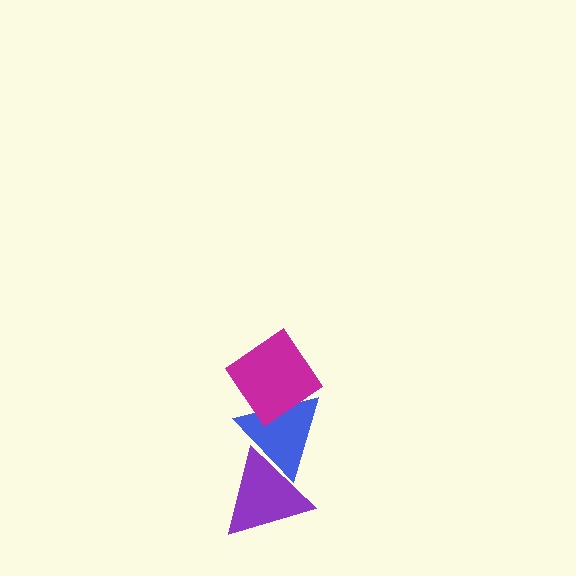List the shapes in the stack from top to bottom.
From top to bottom: the magenta diamond, the blue triangle, the purple triangle.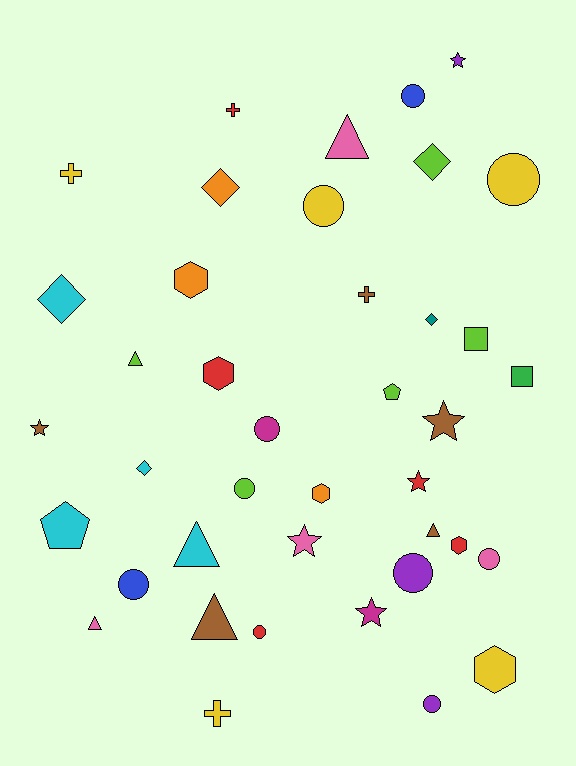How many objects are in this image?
There are 40 objects.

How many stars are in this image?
There are 6 stars.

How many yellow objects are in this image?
There are 5 yellow objects.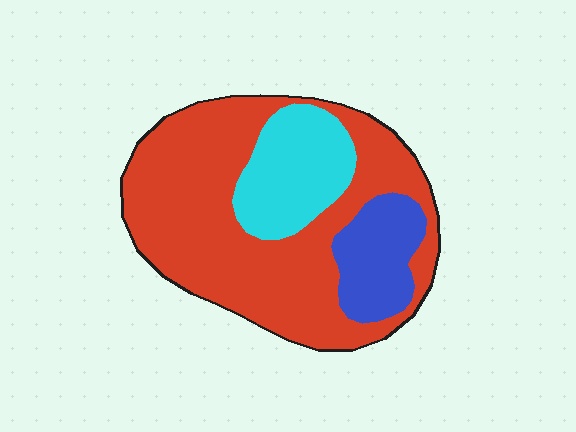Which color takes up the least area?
Blue, at roughly 15%.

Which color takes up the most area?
Red, at roughly 65%.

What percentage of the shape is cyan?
Cyan takes up about one fifth (1/5) of the shape.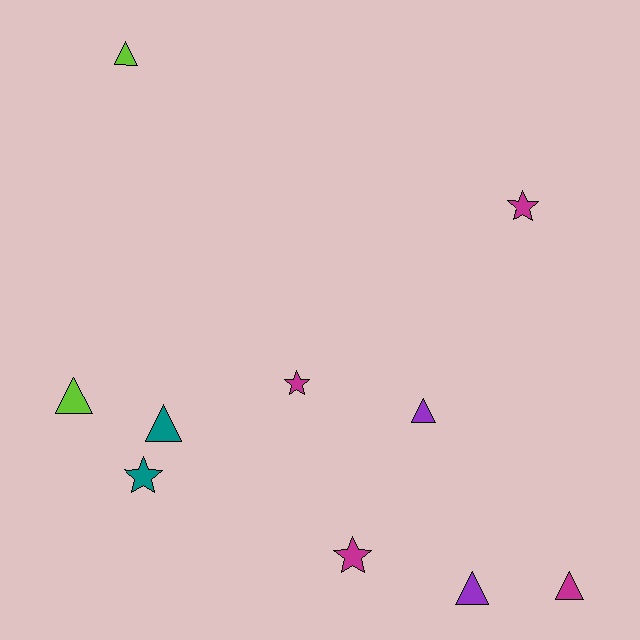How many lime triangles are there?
There are 2 lime triangles.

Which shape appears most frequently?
Triangle, with 6 objects.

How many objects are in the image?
There are 10 objects.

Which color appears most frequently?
Magenta, with 4 objects.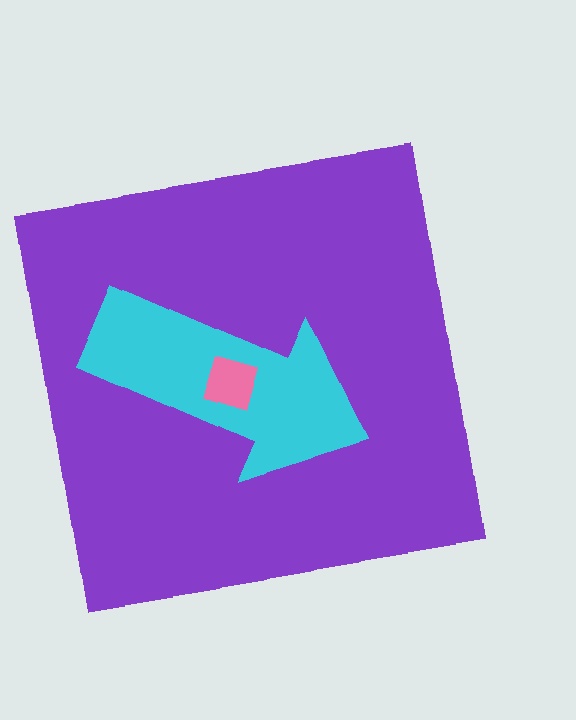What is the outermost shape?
The purple square.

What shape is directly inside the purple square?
The cyan arrow.